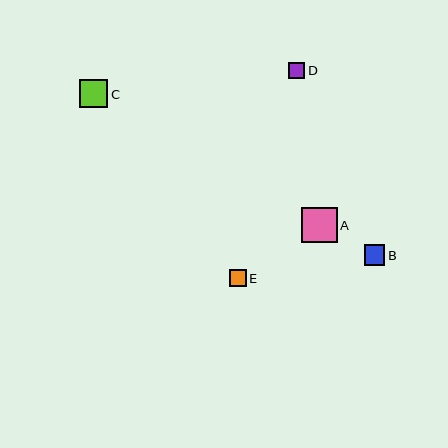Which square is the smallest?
Square D is the smallest with a size of approximately 17 pixels.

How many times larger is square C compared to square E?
Square C is approximately 1.6 times the size of square E.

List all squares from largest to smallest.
From largest to smallest: A, C, B, E, D.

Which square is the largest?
Square A is the largest with a size of approximately 36 pixels.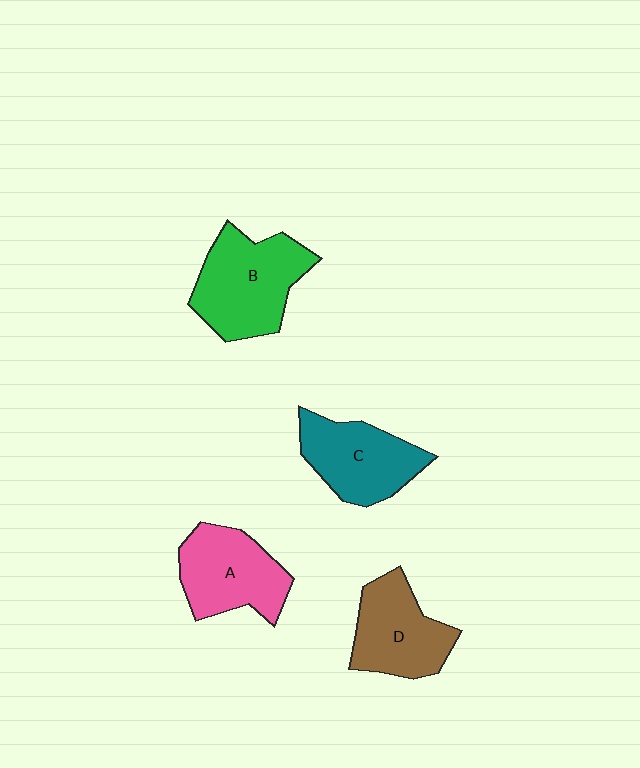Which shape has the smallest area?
Shape D (brown).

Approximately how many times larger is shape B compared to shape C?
Approximately 1.2 times.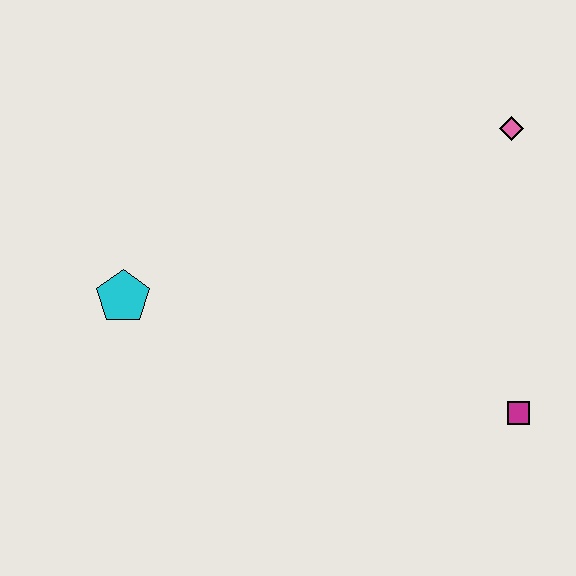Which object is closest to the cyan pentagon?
The magenta square is closest to the cyan pentagon.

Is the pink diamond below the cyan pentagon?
No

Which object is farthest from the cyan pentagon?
The pink diamond is farthest from the cyan pentagon.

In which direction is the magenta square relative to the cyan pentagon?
The magenta square is to the right of the cyan pentagon.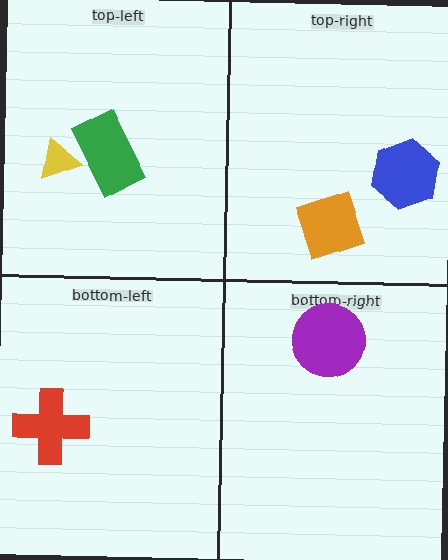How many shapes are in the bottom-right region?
1.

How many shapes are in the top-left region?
2.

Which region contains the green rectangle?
The top-left region.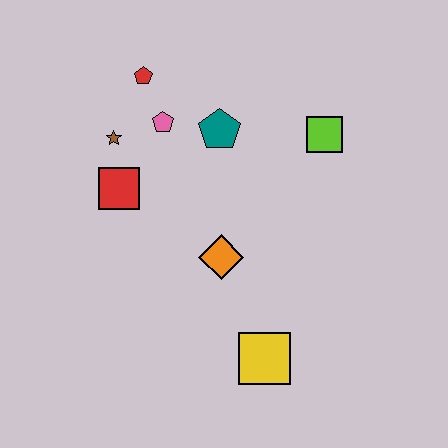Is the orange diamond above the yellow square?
Yes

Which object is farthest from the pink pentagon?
The yellow square is farthest from the pink pentagon.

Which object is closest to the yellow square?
The orange diamond is closest to the yellow square.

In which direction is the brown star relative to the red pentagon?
The brown star is below the red pentagon.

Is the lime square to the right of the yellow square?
Yes